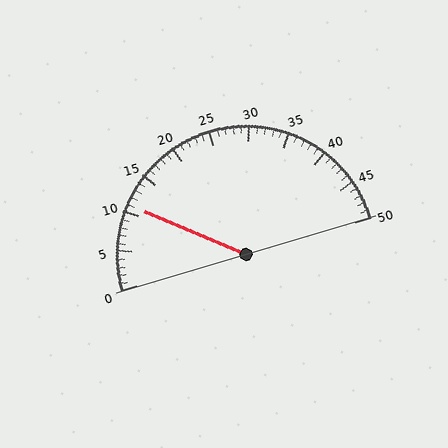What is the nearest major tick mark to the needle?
The nearest major tick mark is 10.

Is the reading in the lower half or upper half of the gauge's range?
The reading is in the lower half of the range (0 to 50).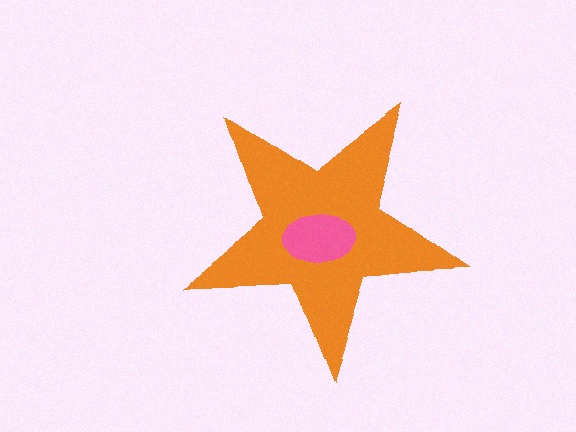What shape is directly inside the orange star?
The pink ellipse.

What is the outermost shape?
The orange star.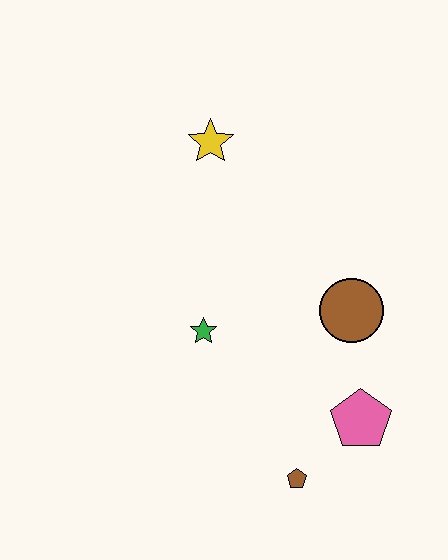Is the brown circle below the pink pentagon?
No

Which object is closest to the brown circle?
The pink pentagon is closest to the brown circle.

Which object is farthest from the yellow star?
The brown pentagon is farthest from the yellow star.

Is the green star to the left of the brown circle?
Yes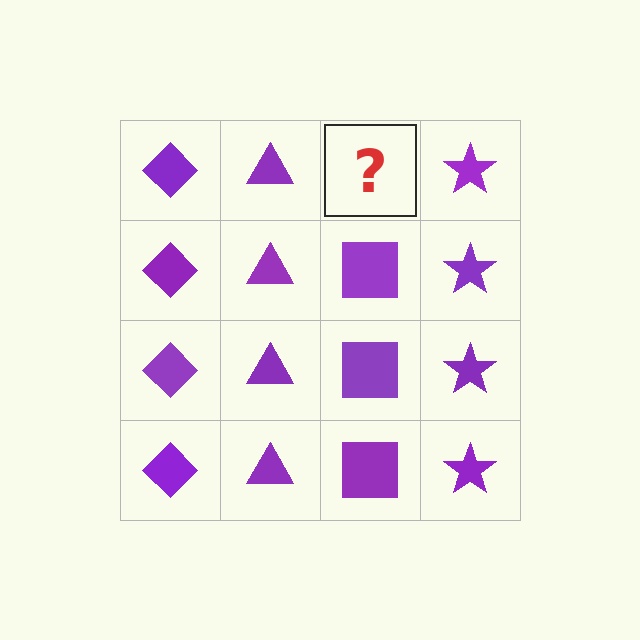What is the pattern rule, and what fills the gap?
The rule is that each column has a consistent shape. The gap should be filled with a purple square.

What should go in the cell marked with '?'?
The missing cell should contain a purple square.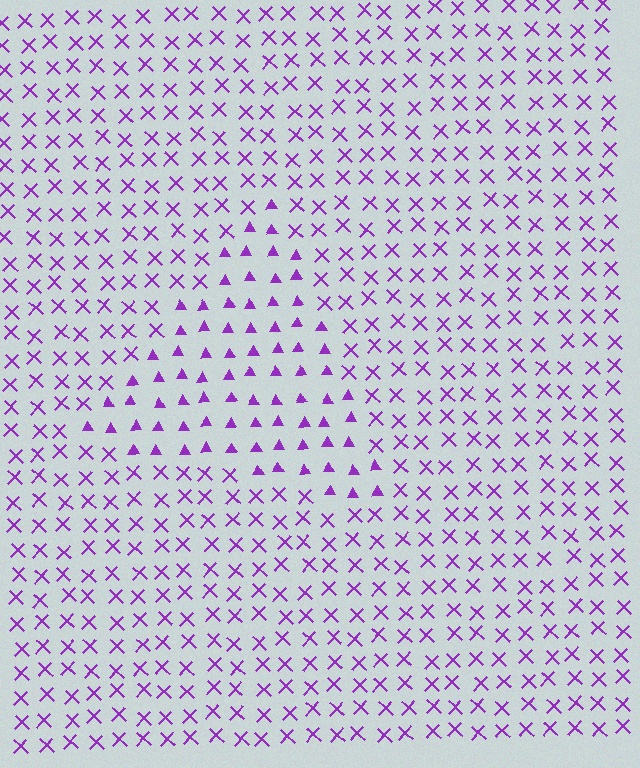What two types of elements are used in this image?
The image uses triangles inside the triangle region and X marks outside it.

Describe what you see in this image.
The image is filled with small purple elements arranged in a uniform grid. A triangle-shaped region contains triangles, while the surrounding area contains X marks. The boundary is defined purely by the change in element shape.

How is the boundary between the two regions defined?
The boundary is defined by a change in element shape: triangles inside vs. X marks outside. All elements share the same color and spacing.